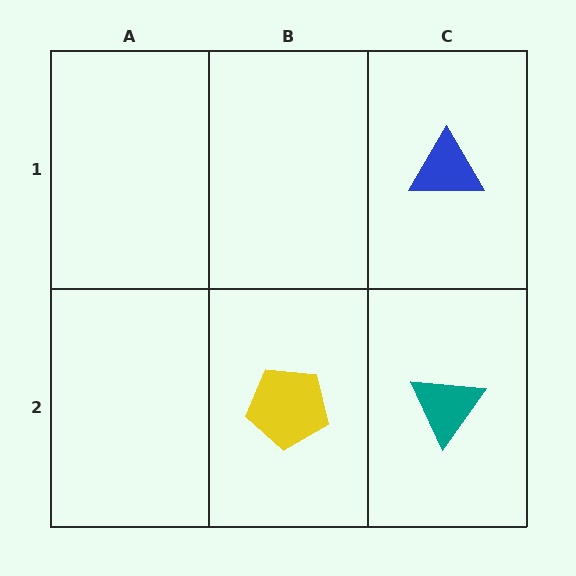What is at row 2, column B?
A yellow pentagon.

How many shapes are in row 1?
1 shape.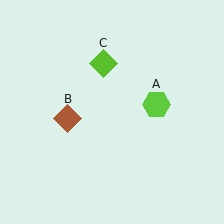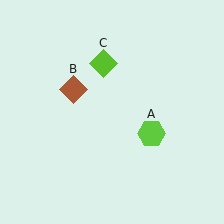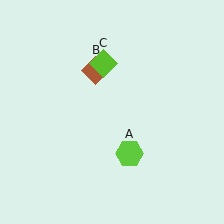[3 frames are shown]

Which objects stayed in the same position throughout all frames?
Lime diamond (object C) remained stationary.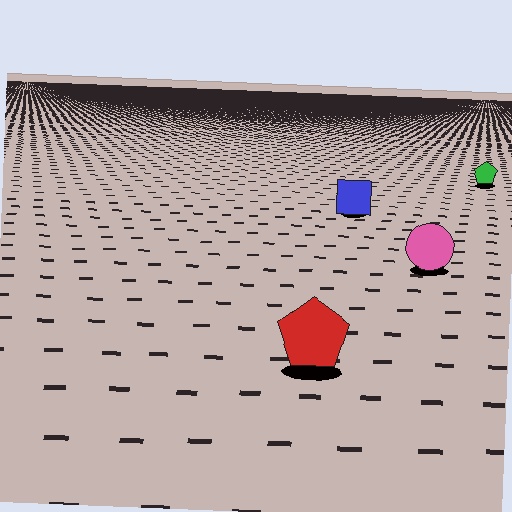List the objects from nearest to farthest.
From nearest to farthest: the red pentagon, the pink circle, the blue square, the green pentagon.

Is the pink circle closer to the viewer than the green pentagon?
Yes. The pink circle is closer — you can tell from the texture gradient: the ground texture is coarser near it.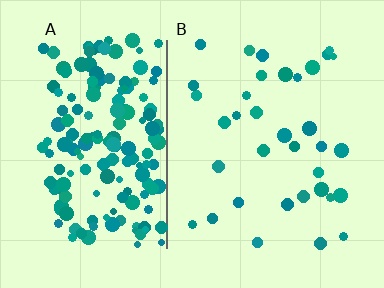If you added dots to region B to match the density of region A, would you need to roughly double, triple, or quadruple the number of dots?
Approximately quadruple.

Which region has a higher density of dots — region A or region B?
A (the left).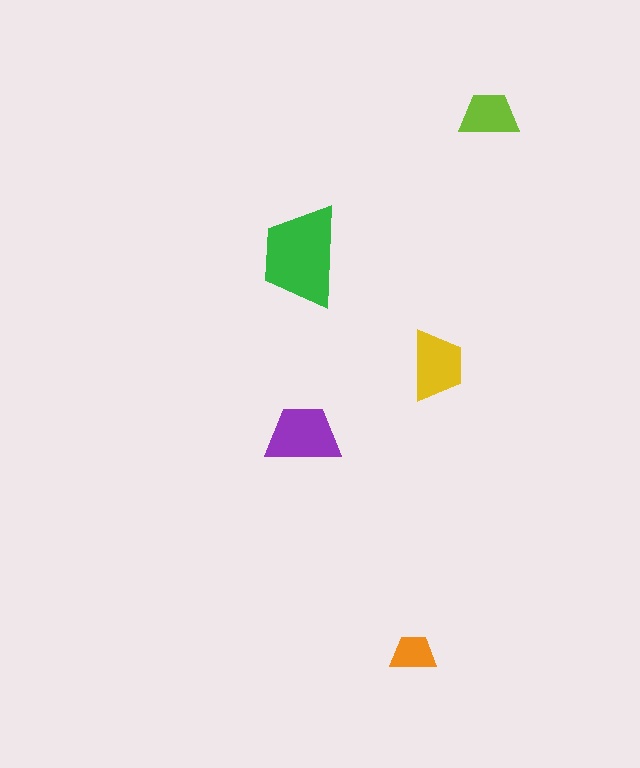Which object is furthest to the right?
The lime trapezoid is rightmost.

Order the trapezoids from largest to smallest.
the green one, the purple one, the yellow one, the lime one, the orange one.